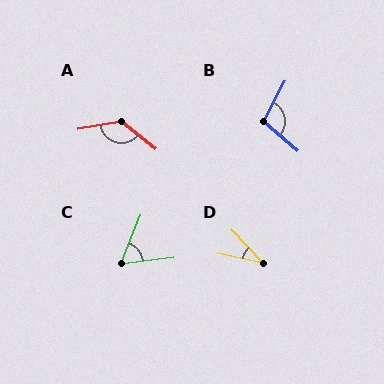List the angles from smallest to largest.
D (35°), C (60°), B (104°), A (131°).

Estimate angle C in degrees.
Approximately 60 degrees.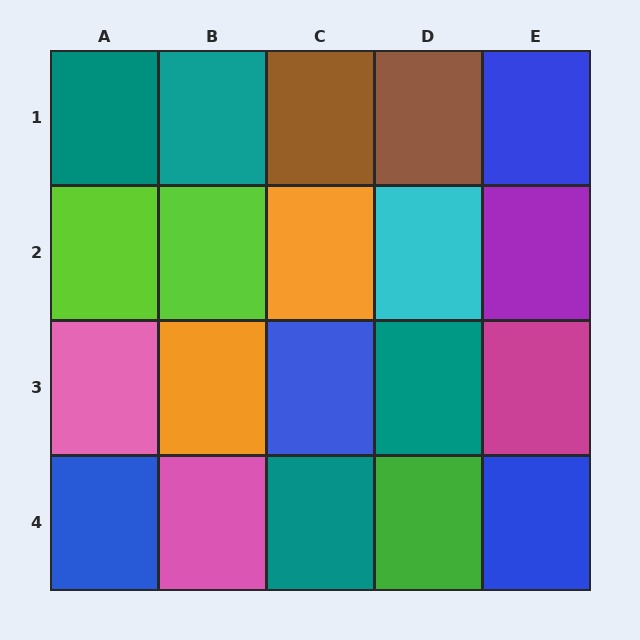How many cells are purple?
1 cell is purple.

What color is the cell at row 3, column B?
Orange.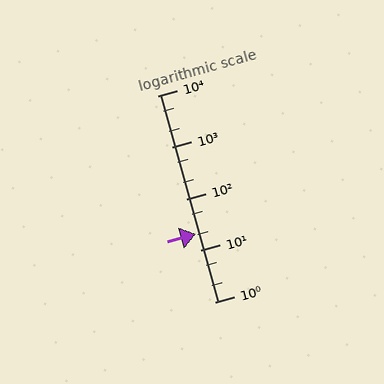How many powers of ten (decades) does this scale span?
The scale spans 4 decades, from 1 to 10000.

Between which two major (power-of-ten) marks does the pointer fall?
The pointer is between 10 and 100.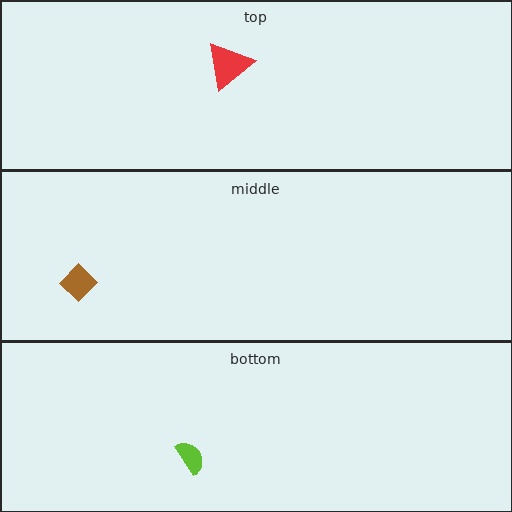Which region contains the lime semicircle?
The bottom region.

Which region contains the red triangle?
The top region.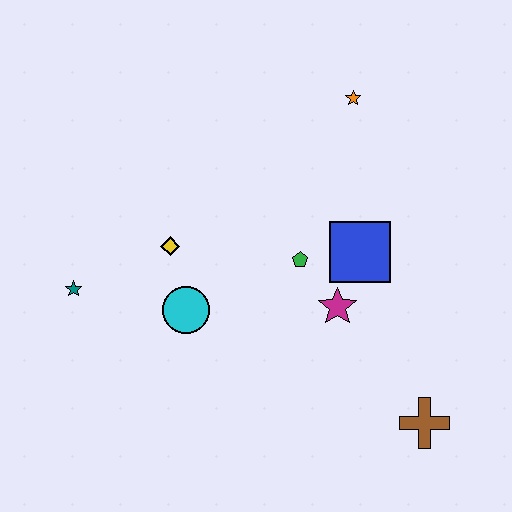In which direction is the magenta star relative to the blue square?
The magenta star is below the blue square.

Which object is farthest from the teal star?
The brown cross is farthest from the teal star.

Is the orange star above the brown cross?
Yes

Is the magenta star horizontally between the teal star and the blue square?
Yes